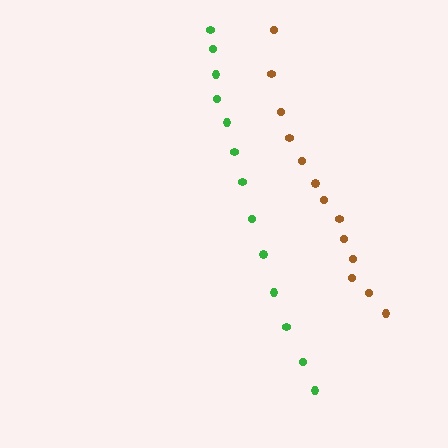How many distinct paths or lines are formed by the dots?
There are 2 distinct paths.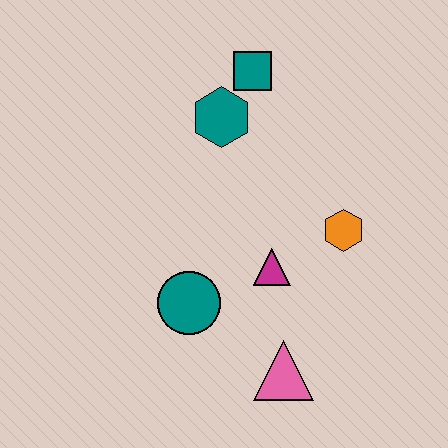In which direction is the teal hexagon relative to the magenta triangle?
The teal hexagon is above the magenta triangle.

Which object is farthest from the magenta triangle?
The teal square is farthest from the magenta triangle.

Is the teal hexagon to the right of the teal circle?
Yes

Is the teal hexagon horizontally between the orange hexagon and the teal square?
No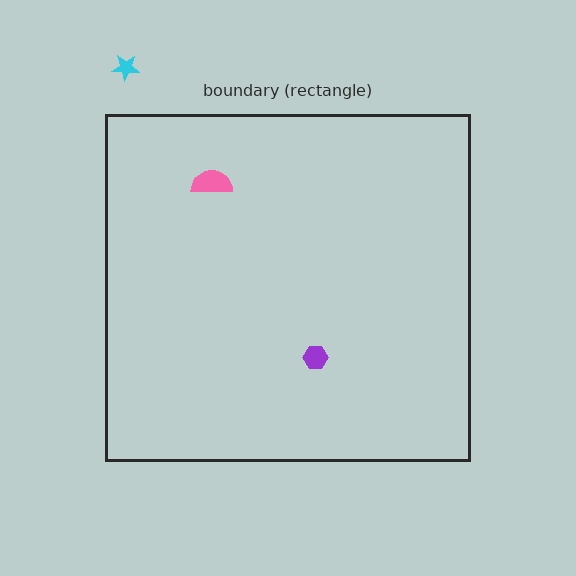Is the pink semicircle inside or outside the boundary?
Inside.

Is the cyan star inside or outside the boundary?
Outside.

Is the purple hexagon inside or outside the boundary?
Inside.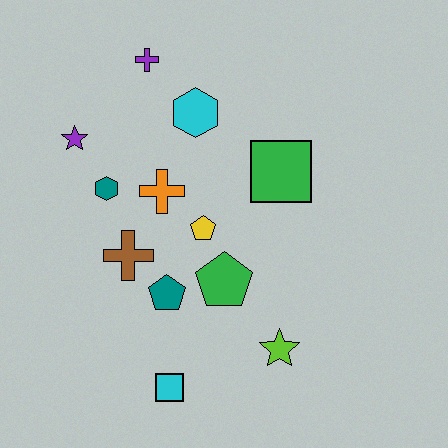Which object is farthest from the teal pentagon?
The purple cross is farthest from the teal pentagon.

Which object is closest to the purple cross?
The cyan hexagon is closest to the purple cross.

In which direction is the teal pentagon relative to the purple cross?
The teal pentagon is below the purple cross.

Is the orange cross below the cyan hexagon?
Yes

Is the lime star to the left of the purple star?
No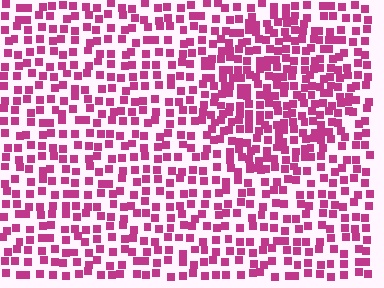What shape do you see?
I see a circle.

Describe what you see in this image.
The image contains small magenta elements arranged at two different densities. A circle-shaped region is visible where the elements are more densely packed than the surrounding area.